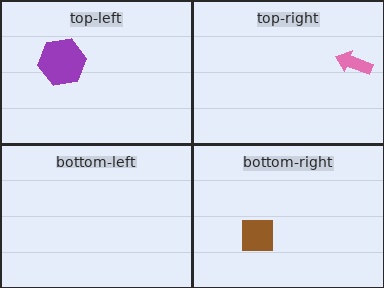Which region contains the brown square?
The bottom-right region.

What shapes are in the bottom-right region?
The brown square.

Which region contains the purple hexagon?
The top-left region.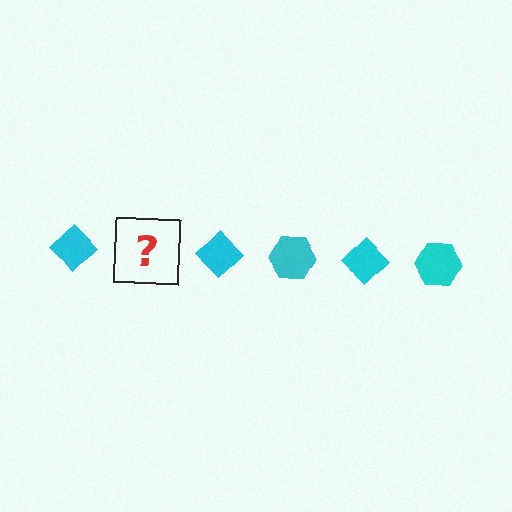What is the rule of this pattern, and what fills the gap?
The rule is that the pattern cycles through diamond, hexagon shapes in cyan. The gap should be filled with a cyan hexagon.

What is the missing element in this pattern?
The missing element is a cyan hexagon.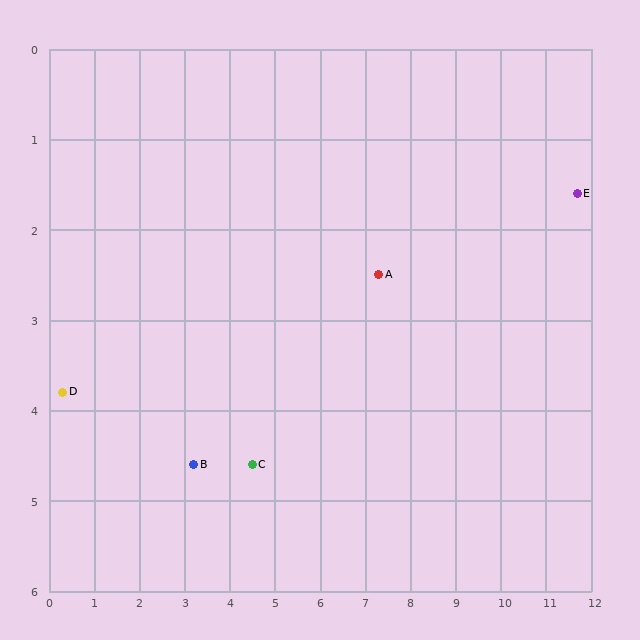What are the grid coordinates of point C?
Point C is at approximately (4.5, 4.6).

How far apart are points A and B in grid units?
Points A and B are about 4.6 grid units apart.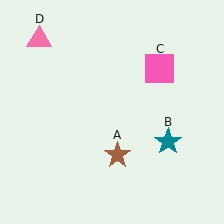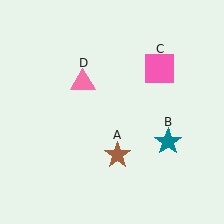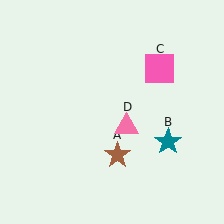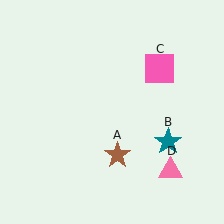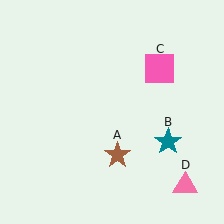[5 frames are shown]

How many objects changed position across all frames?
1 object changed position: pink triangle (object D).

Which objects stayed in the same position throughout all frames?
Brown star (object A) and teal star (object B) and pink square (object C) remained stationary.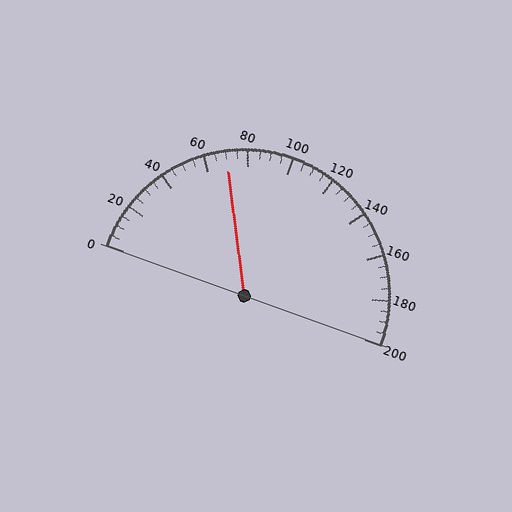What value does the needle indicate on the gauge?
The needle indicates approximately 70.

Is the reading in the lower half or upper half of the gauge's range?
The reading is in the lower half of the range (0 to 200).